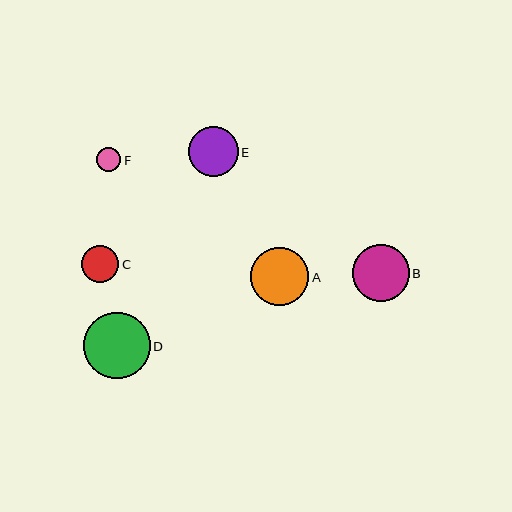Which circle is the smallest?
Circle F is the smallest with a size of approximately 24 pixels.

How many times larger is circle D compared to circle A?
Circle D is approximately 1.1 times the size of circle A.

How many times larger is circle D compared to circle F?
Circle D is approximately 2.7 times the size of circle F.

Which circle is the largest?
Circle D is the largest with a size of approximately 66 pixels.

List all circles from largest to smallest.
From largest to smallest: D, A, B, E, C, F.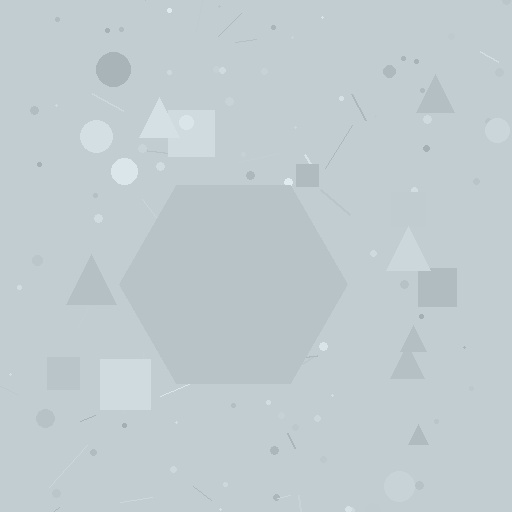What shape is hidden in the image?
A hexagon is hidden in the image.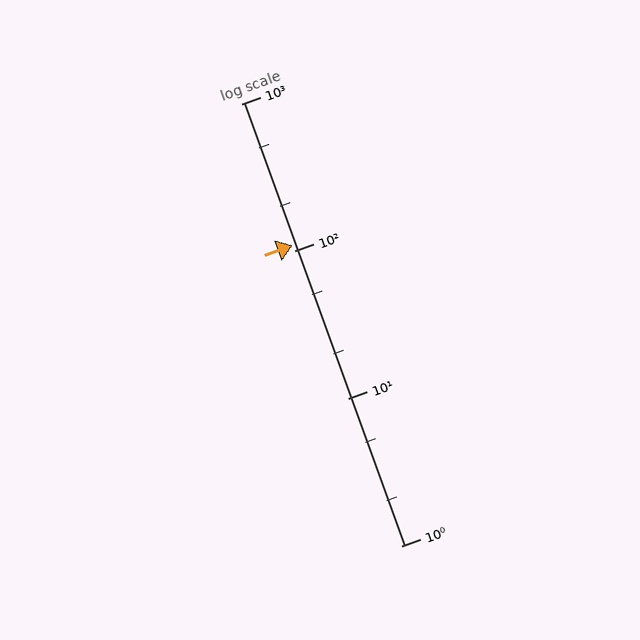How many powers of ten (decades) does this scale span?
The scale spans 3 decades, from 1 to 1000.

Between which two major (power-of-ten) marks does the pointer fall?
The pointer is between 100 and 1000.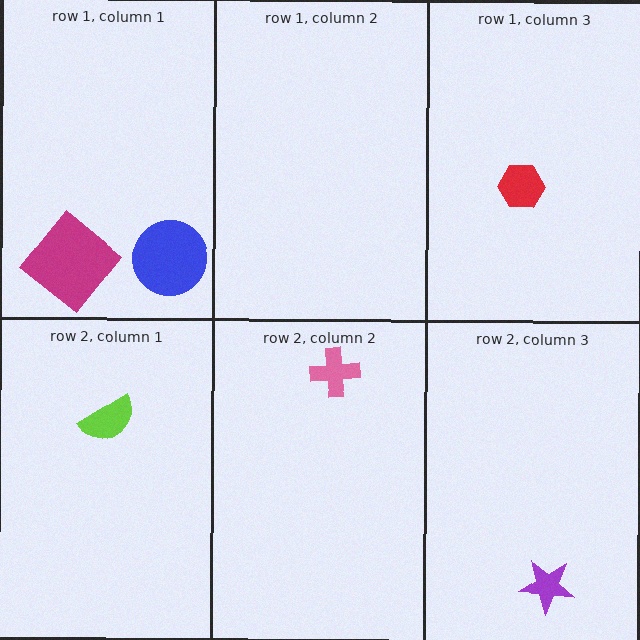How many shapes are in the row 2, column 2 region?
1.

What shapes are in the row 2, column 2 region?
The pink cross.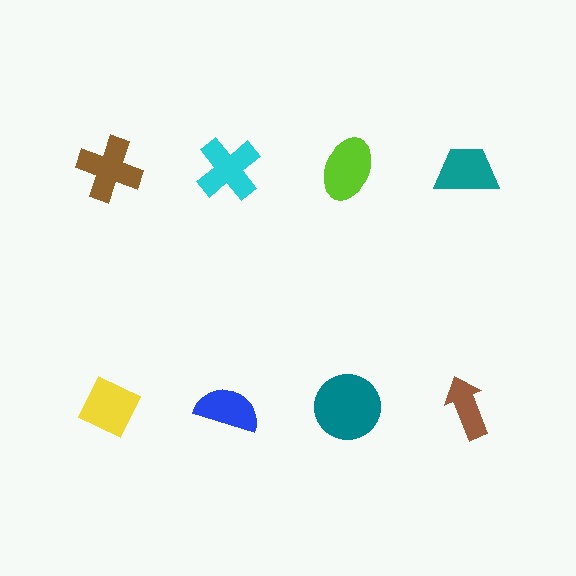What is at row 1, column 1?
A brown cross.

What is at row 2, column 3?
A teal circle.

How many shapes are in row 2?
4 shapes.